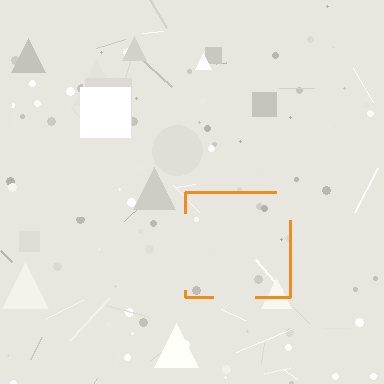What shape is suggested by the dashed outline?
The dashed outline suggests a square.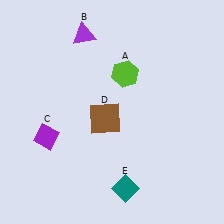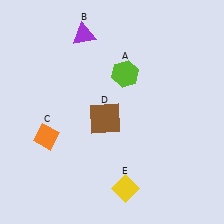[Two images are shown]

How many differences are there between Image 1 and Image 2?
There are 2 differences between the two images.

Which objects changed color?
C changed from purple to orange. E changed from teal to yellow.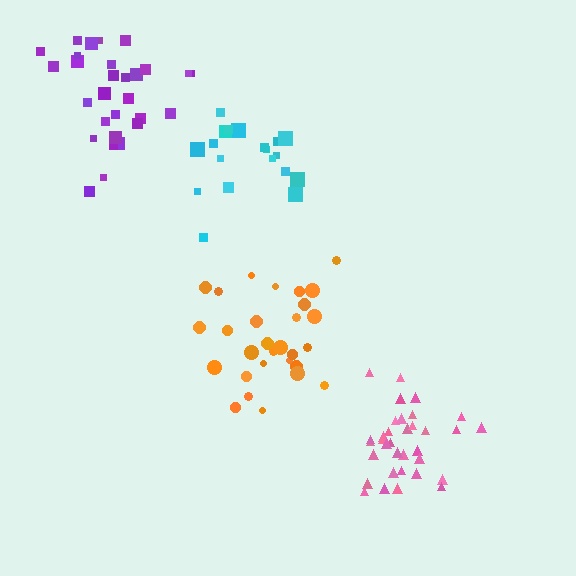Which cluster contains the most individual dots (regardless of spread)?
Pink (34).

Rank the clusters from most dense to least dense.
pink, cyan, orange, purple.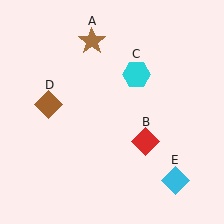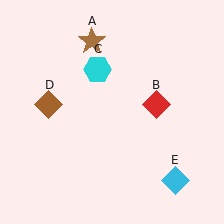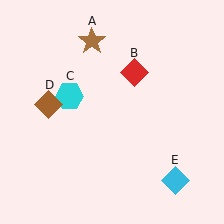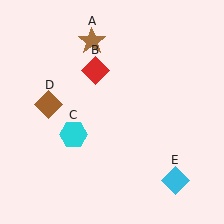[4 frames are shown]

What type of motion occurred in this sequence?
The red diamond (object B), cyan hexagon (object C) rotated counterclockwise around the center of the scene.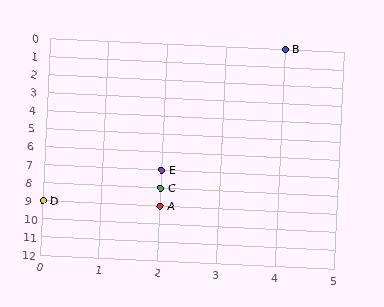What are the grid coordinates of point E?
Point E is at grid coordinates (2, 7).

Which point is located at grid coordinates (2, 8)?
Point C is at (2, 8).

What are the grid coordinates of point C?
Point C is at grid coordinates (2, 8).